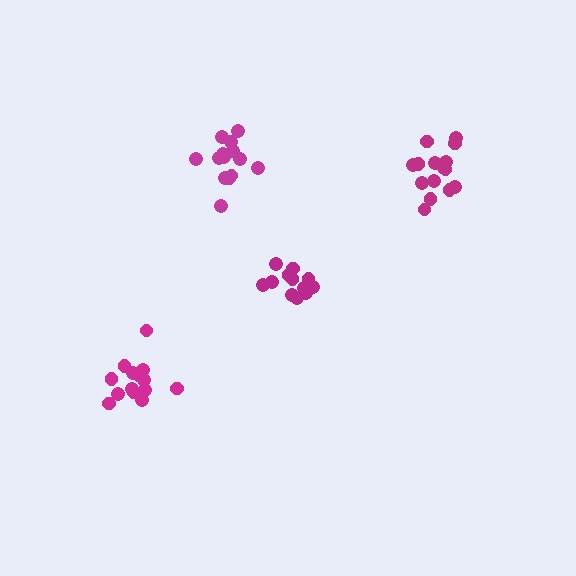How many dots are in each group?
Group 1: 13 dots, Group 2: 14 dots, Group 3: 15 dots, Group 4: 15 dots (57 total).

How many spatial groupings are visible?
There are 4 spatial groupings.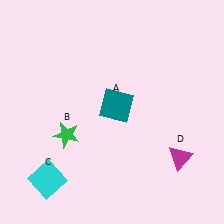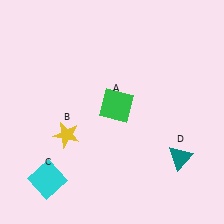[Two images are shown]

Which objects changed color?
A changed from teal to green. B changed from green to yellow. D changed from magenta to teal.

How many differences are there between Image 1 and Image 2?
There are 3 differences between the two images.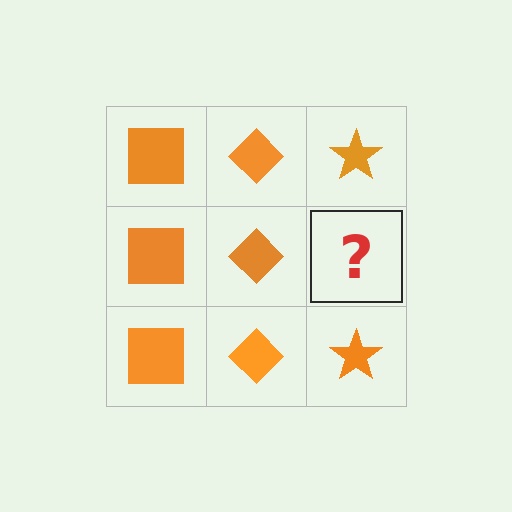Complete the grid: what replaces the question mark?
The question mark should be replaced with an orange star.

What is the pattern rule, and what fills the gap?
The rule is that each column has a consistent shape. The gap should be filled with an orange star.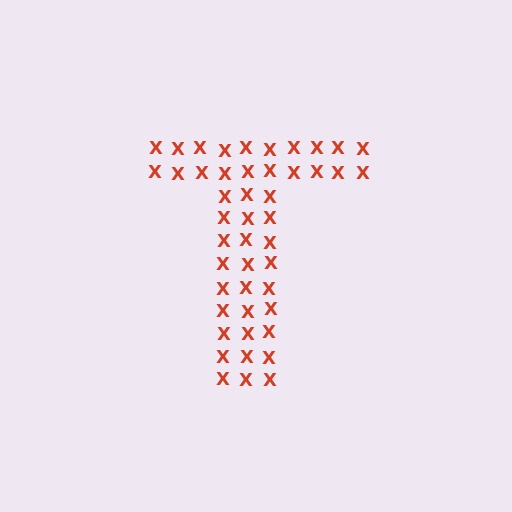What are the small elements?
The small elements are letter X's.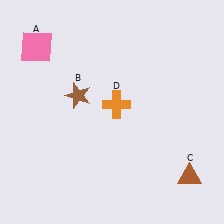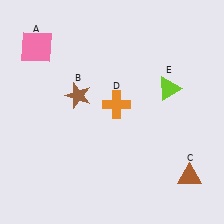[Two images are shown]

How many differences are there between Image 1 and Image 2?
There is 1 difference between the two images.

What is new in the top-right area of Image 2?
A lime triangle (E) was added in the top-right area of Image 2.